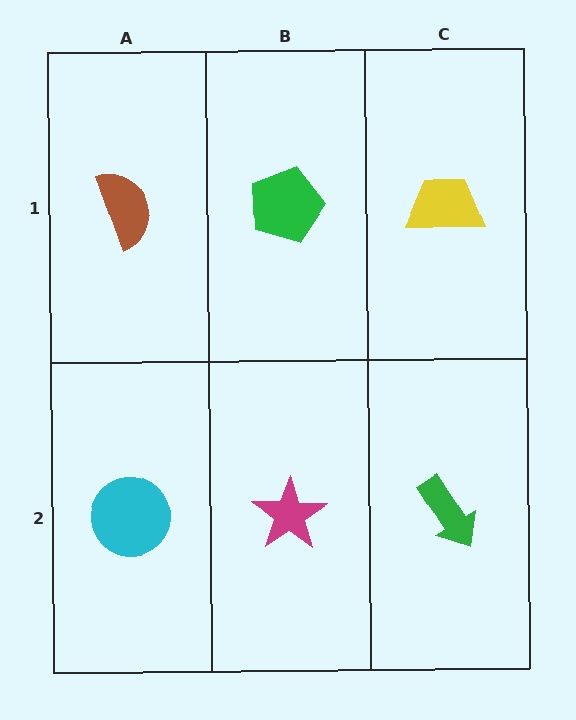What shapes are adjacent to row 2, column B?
A green pentagon (row 1, column B), a cyan circle (row 2, column A), a green arrow (row 2, column C).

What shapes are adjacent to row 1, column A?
A cyan circle (row 2, column A), a green pentagon (row 1, column B).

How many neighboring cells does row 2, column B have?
3.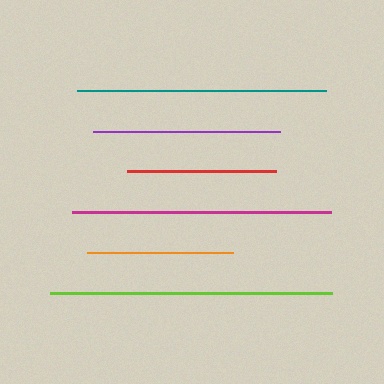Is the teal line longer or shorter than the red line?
The teal line is longer than the red line.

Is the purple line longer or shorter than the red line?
The purple line is longer than the red line.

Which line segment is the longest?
The lime line is the longest at approximately 282 pixels.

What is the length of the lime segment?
The lime segment is approximately 282 pixels long.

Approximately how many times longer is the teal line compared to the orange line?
The teal line is approximately 1.7 times the length of the orange line.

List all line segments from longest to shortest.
From longest to shortest: lime, magenta, teal, purple, red, orange.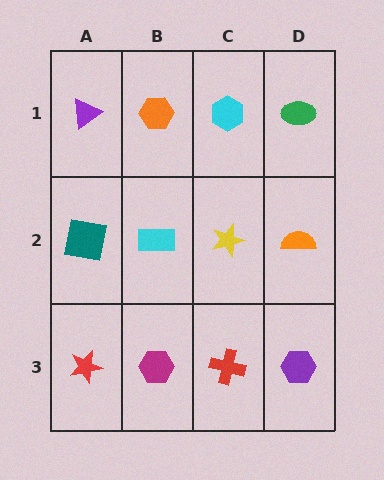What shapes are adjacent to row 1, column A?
A teal square (row 2, column A), an orange hexagon (row 1, column B).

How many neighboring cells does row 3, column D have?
2.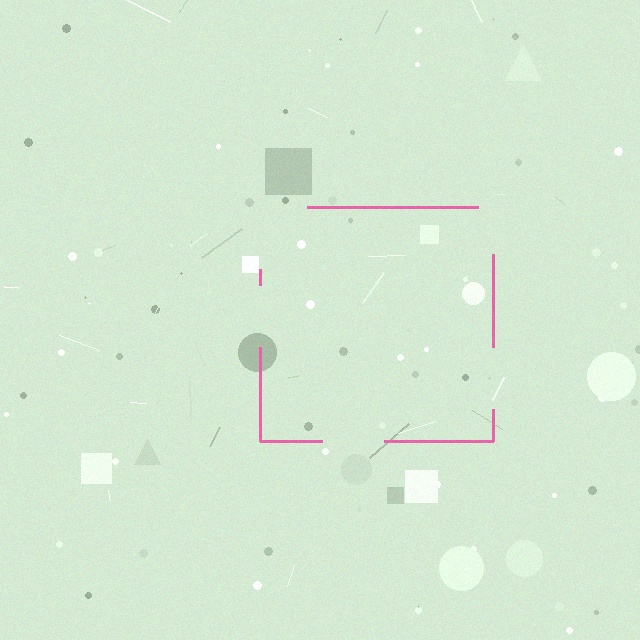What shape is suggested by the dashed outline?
The dashed outline suggests a square.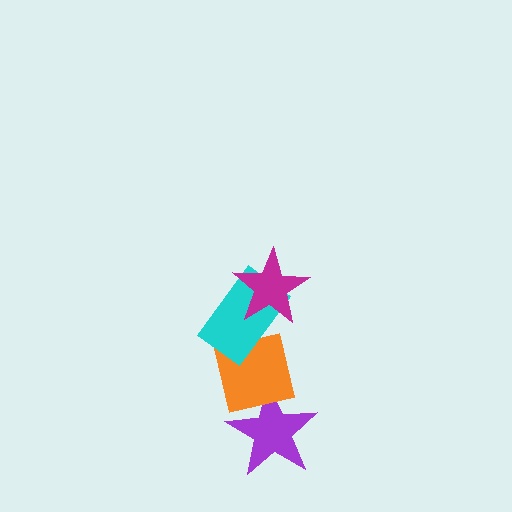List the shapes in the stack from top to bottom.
From top to bottom: the magenta star, the cyan rectangle, the orange square, the purple star.